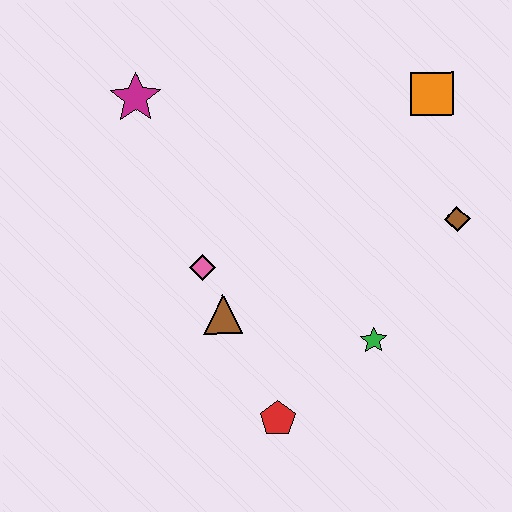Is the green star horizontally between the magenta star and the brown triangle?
No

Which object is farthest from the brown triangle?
The orange square is farthest from the brown triangle.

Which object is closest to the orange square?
The brown diamond is closest to the orange square.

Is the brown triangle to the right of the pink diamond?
Yes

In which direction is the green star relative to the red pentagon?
The green star is to the right of the red pentagon.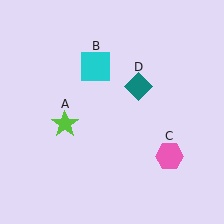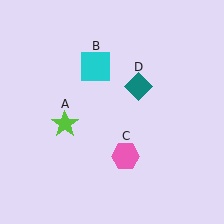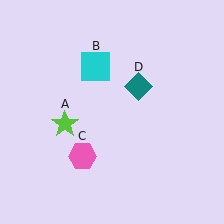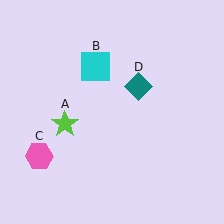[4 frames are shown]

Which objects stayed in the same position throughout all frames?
Lime star (object A) and cyan square (object B) and teal diamond (object D) remained stationary.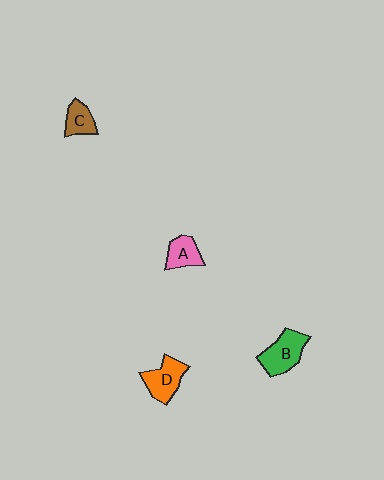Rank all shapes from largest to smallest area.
From largest to smallest: B (green), D (orange), A (pink), C (brown).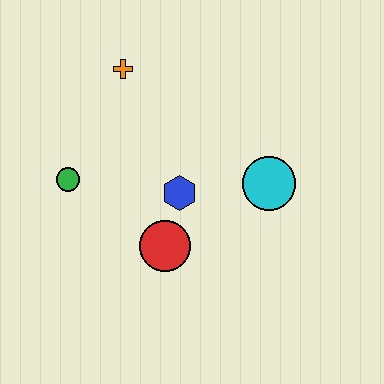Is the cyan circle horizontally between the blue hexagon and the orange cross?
No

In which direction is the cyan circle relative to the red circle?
The cyan circle is to the right of the red circle.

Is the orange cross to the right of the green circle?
Yes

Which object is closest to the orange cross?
The green circle is closest to the orange cross.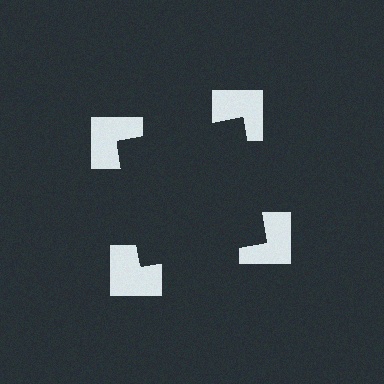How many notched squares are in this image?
There are 4 — one at each vertex of the illusory square.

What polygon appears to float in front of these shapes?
An illusory square — its edges are inferred from the aligned wedge cuts in the notched squares, not physically drawn.